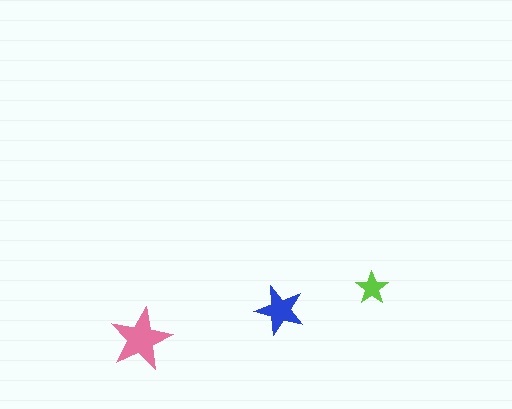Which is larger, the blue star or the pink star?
The pink one.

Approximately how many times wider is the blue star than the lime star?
About 1.5 times wider.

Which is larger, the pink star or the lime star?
The pink one.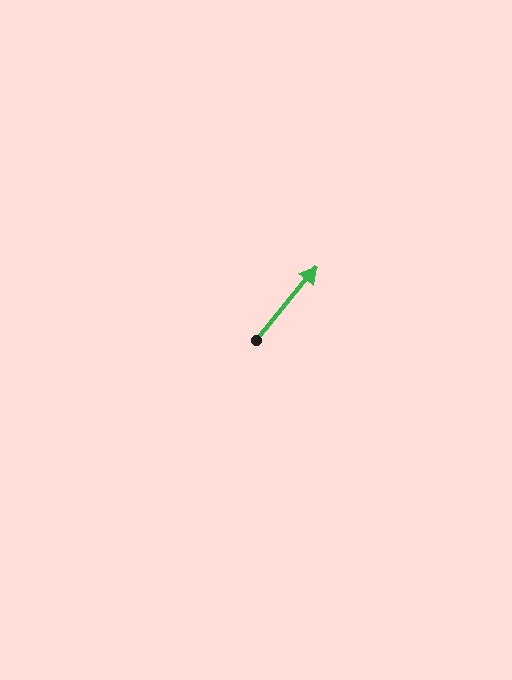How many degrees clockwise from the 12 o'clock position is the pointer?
Approximately 40 degrees.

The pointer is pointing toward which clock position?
Roughly 1 o'clock.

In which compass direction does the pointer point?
Northeast.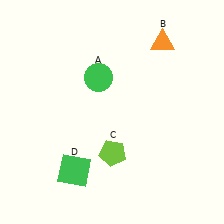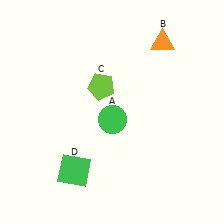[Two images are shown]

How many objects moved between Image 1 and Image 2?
2 objects moved between the two images.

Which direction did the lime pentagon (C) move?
The lime pentagon (C) moved up.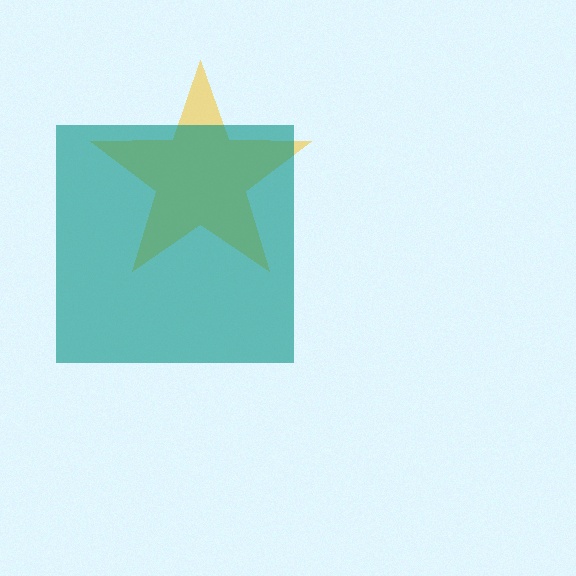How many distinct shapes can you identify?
There are 2 distinct shapes: a yellow star, a teal square.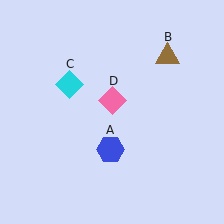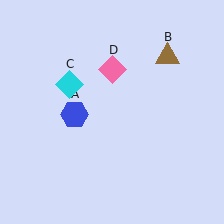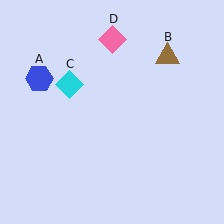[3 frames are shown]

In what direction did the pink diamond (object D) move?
The pink diamond (object D) moved up.